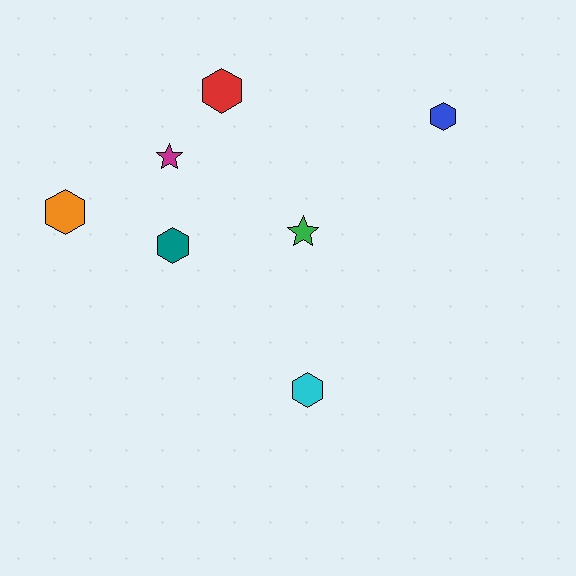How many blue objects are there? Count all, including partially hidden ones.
There is 1 blue object.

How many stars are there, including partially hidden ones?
There are 2 stars.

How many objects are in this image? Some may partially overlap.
There are 7 objects.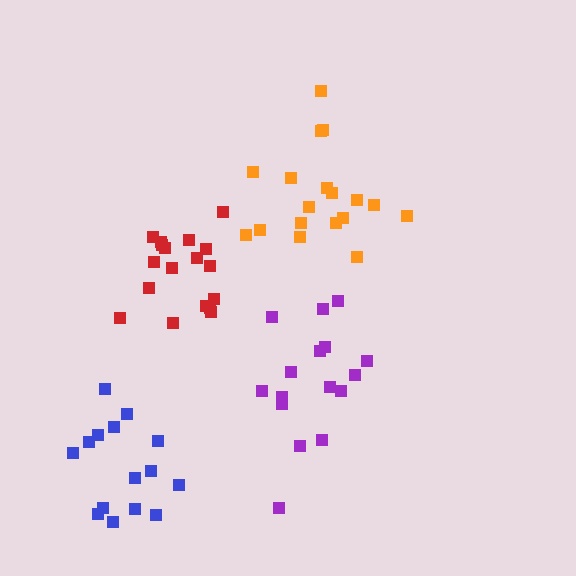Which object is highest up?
The orange cluster is topmost.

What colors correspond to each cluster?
The clusters are colored: purple, red, orange, blue.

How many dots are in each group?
Group 1: 16 dots, Group 2: 18 dots, Group 3: 18 dots, Group 4: 15 dots (67 total).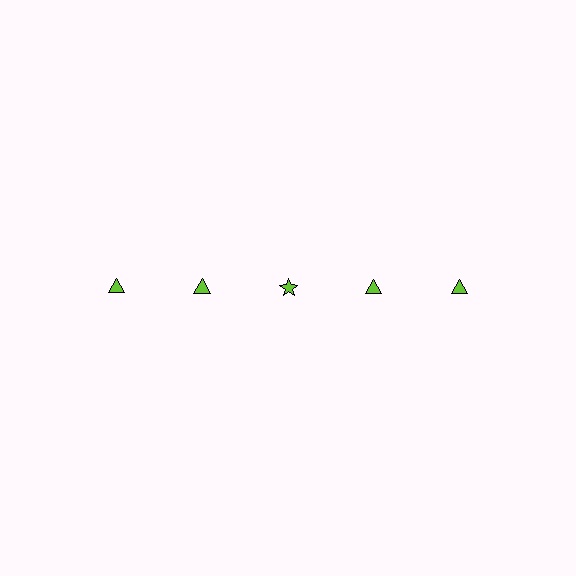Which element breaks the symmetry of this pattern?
The lime star in the top row, center column breaks the symmetry. All other shapes are lime triangles.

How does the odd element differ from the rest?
It has a different shape: star instead of triangle.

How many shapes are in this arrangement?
There are 5 shapes arranged in a grid pattern.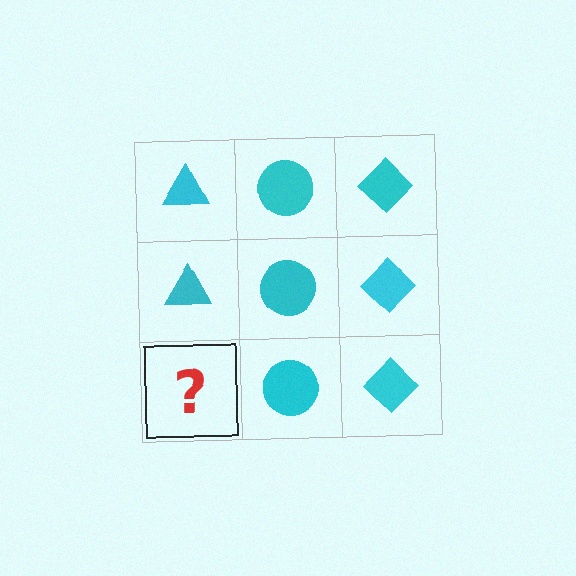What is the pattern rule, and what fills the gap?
The rule is that each column has a consistent shape. The gap should be filled with a cyan triangle.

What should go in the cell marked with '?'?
The missing cell should contain a cyan triangle.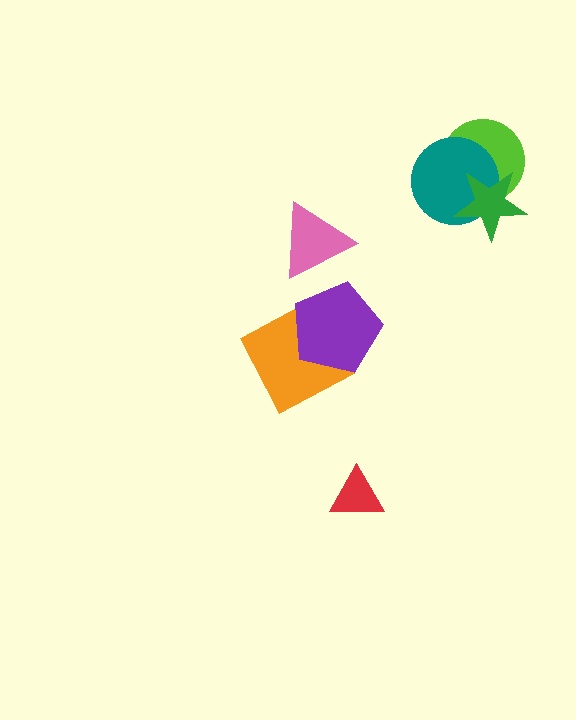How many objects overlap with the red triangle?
0 objects overlap with the red triangle.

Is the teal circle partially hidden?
Yes, it is partially covered by another shape.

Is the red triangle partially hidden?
No, no other shape covers it.